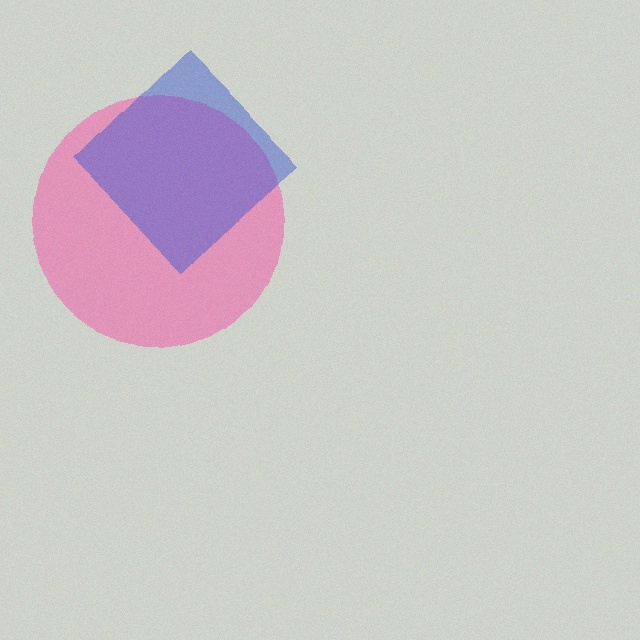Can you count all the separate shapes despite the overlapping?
Yes, there are 2 separate shapes.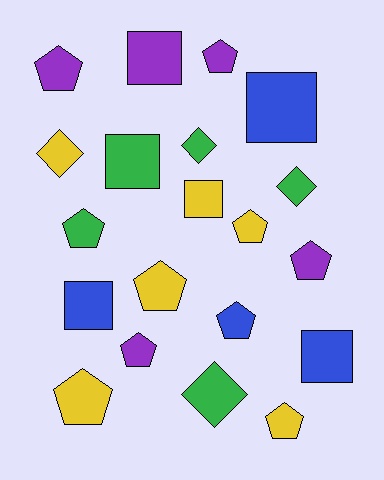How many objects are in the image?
There are 20 objects.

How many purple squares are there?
There is 1 purple square.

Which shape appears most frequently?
Pentagon, with 10 objects.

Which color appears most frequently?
Yellow, with 6 objects.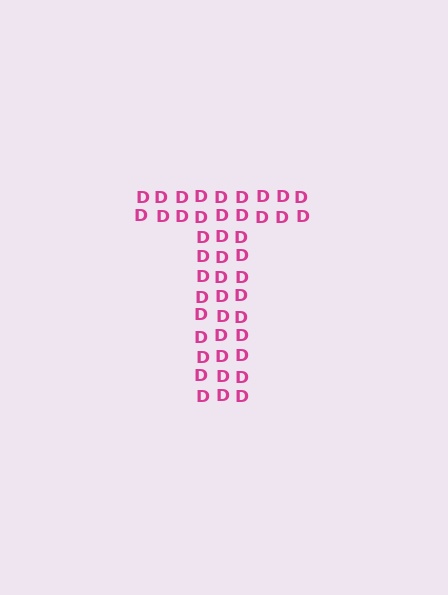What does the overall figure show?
The overall figure shows the letter T.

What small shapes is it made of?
It is made of small letter D's.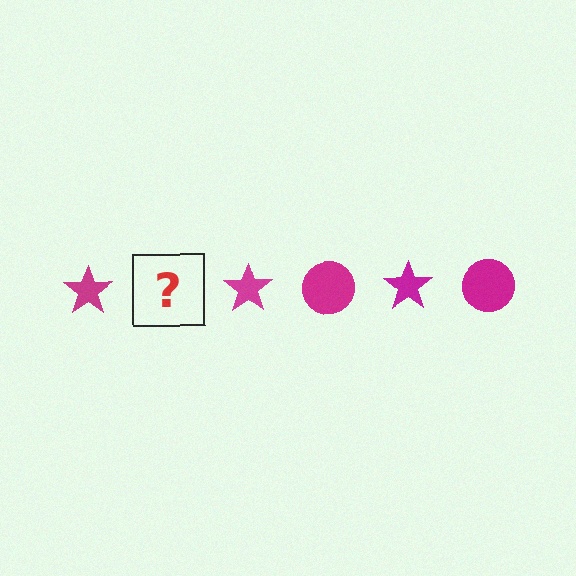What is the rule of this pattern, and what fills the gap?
The rule is that the pattern cycles through star, circle shapes in magenta. The gap should be filled with a magenta circle.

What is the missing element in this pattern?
The missing element is a magenta circle.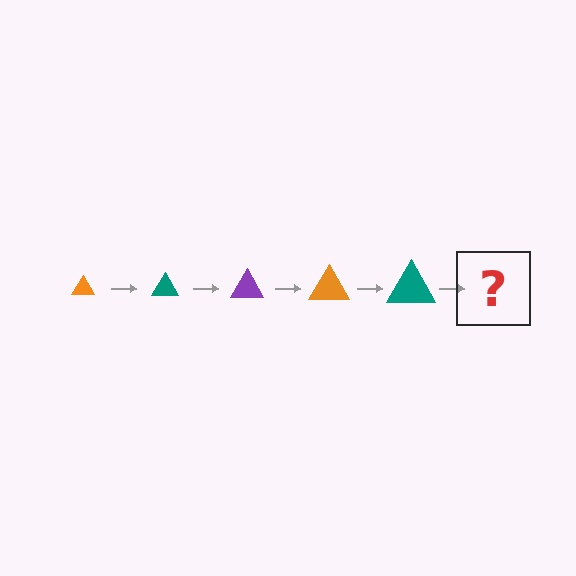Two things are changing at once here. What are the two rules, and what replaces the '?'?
The two rules are that the triangle grows larger each step and the color cycles through orange, teal, and purple. The '?' should be a purple triangle, larger than the previous one.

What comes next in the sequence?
The next element should be a purple triangle, larger than the previous one.